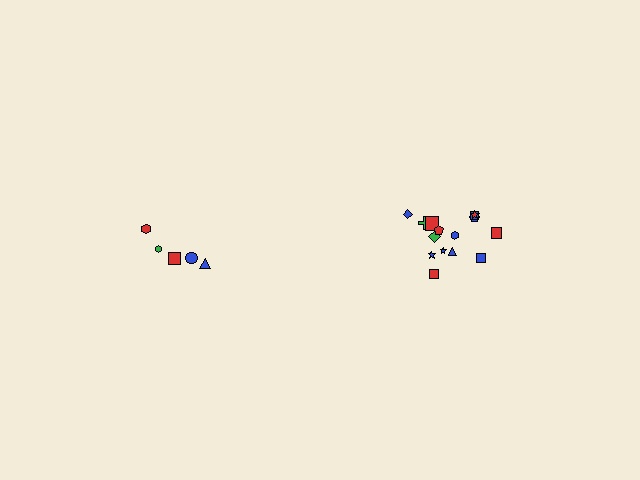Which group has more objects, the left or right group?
The right group.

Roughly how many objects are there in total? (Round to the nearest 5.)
Roughly 20 objects in total.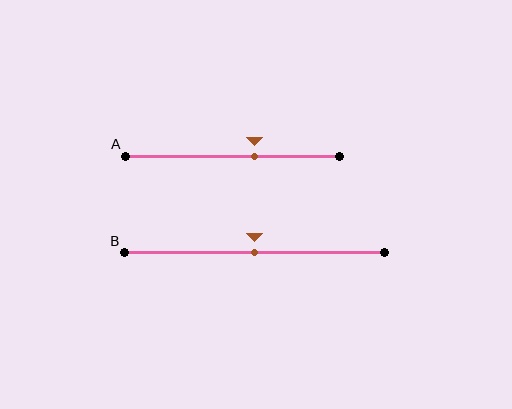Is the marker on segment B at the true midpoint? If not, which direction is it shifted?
Yes, the marker on segment B is at the true midpoint.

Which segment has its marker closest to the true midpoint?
Segment B has its marker closest to the true midpoint.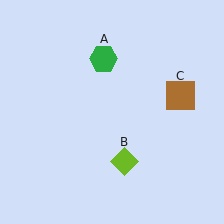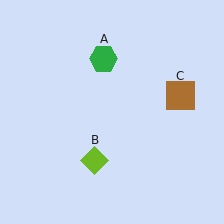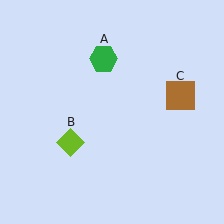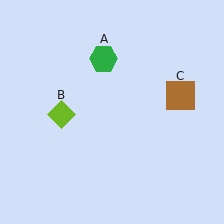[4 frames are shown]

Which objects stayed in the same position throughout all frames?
Green hexagon (object A) and brown square (object C) remained stationary.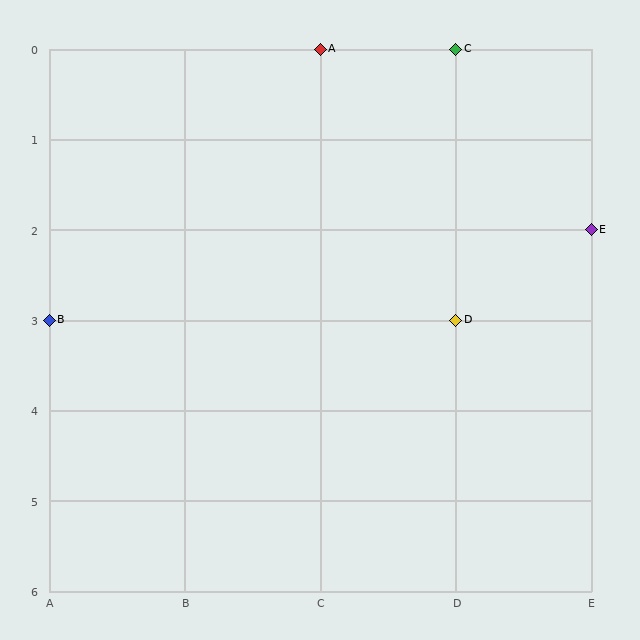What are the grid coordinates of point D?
Point D is at grid coordinates (D, 3).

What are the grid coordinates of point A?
Point A is at grid coordinates (C, 0).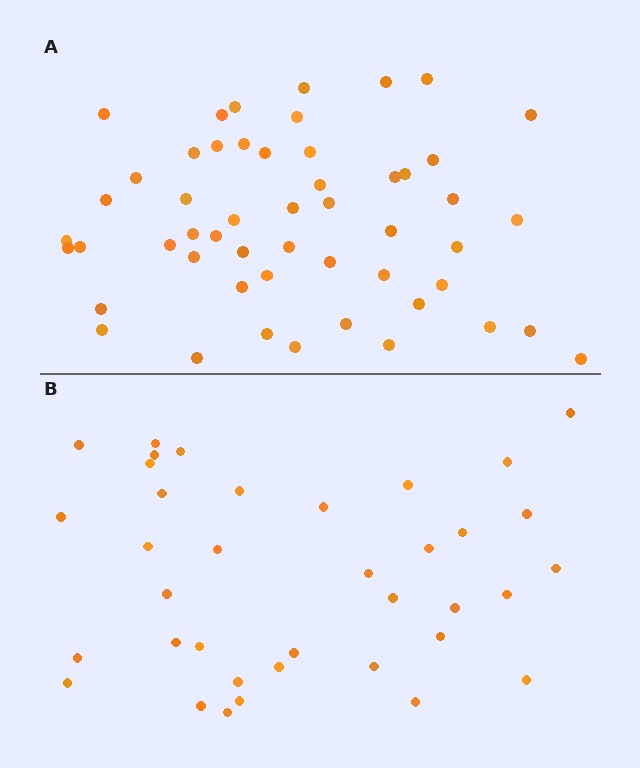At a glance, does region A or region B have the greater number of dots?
Region A (the top region) has more dots.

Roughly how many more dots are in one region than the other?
Region A has approximately 15 more dots than region B.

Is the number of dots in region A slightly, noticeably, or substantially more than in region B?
Region A has noticeably more, but not dramatically so. The ratio is roughly 1.4 to 1.